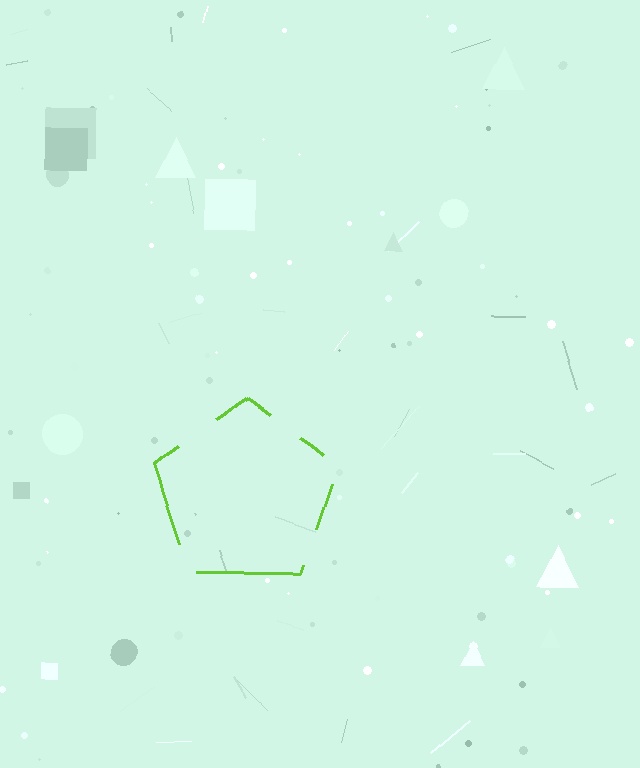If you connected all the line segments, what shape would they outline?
They would outline a pentagon.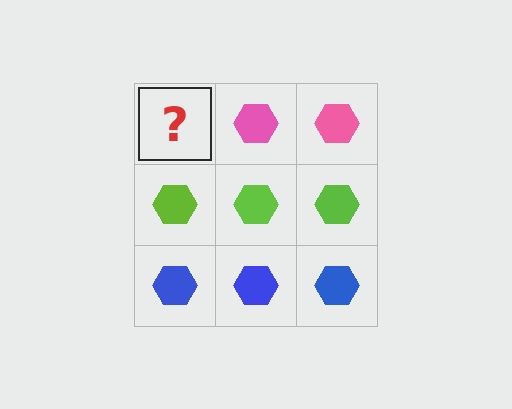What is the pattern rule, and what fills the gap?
The rule is that each row has a consistent color. The gap should be filled with a pink hexagon.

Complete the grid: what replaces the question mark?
The question mark should be replaced with a pink hexagon.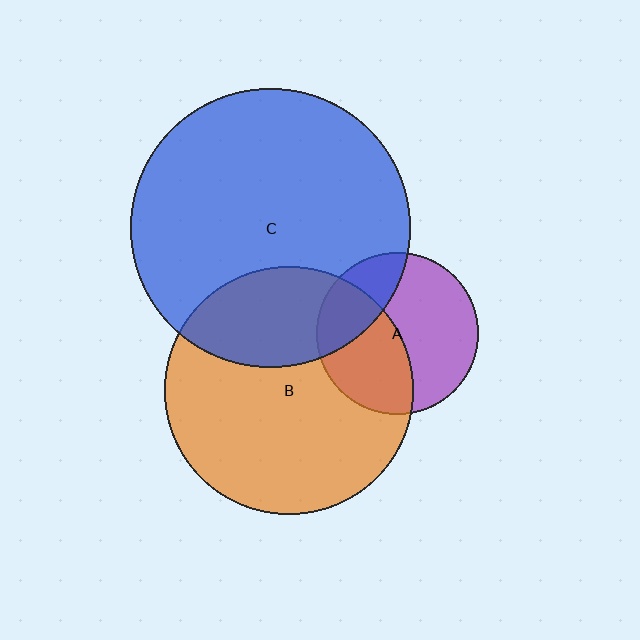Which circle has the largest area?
Circle C (blue).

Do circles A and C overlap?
Yes.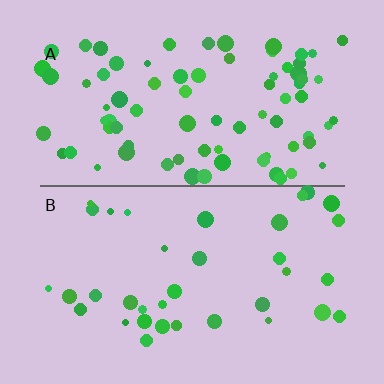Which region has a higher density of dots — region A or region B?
A (the top).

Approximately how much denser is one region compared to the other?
Approximately 2.2× — region A over region B.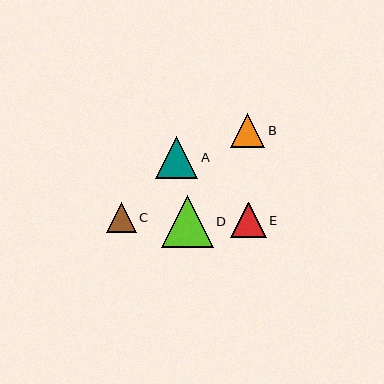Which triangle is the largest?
Triangle D is the largest with a size of approximately 52 pixels.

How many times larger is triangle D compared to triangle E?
Triangle D is approximately 1.5 times the size of triangle E.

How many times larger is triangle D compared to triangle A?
Triangle D is approximately 1.2 times the size of triangle A.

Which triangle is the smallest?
Triangle C is the smallest with a size of approximately 29 pixels.